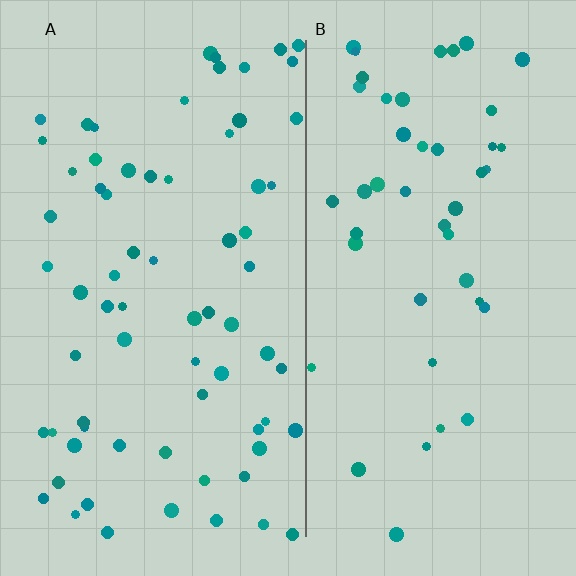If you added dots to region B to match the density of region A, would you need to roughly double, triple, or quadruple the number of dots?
Approximately double.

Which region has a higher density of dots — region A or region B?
A (the left).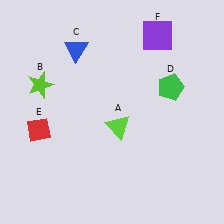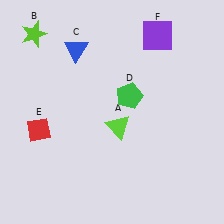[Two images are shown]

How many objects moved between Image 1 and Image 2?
2 objects moved between the two images.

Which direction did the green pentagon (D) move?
The green pentagon (D) moved left.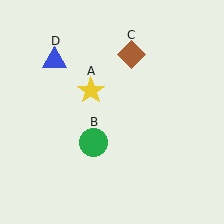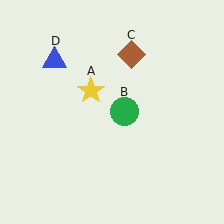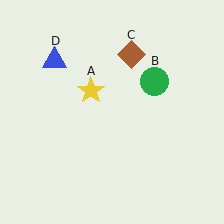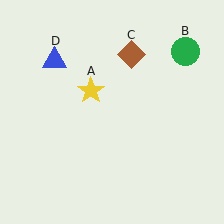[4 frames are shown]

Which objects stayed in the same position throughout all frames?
Yellow star (object A) and brown diamond (object C) and blue triangle (object D) remained stationary.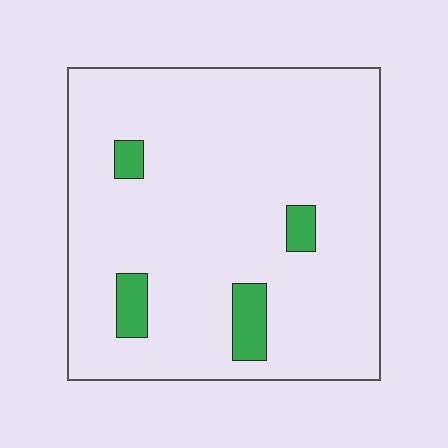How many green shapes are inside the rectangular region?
4.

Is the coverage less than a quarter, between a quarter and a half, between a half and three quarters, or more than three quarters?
Less than a quarter.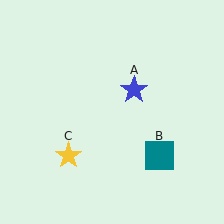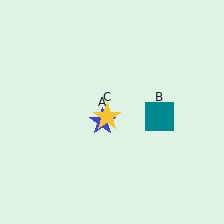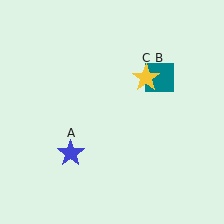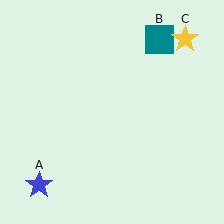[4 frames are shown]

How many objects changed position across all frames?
3 objects changed position: blue star (object A), teal square (object B), yellow star (object C).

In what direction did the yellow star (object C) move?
The yellow star (object C) moved up and to the right.